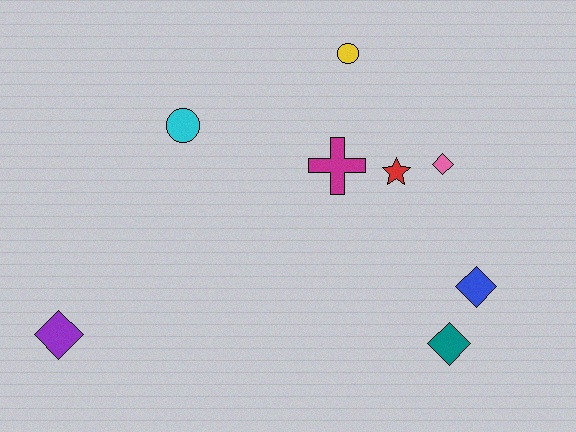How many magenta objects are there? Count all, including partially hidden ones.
There is 1 magenta object.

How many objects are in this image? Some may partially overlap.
There are 8 objects.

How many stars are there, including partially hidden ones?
There is 1 star.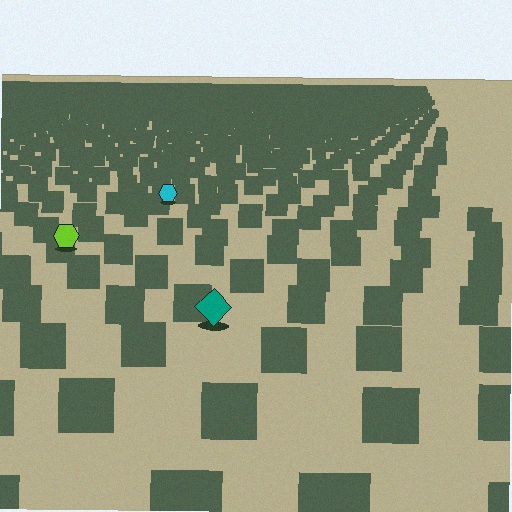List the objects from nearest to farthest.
From nearest to farthest: the teal diamond, the lime hexagon, the cyan hexagon.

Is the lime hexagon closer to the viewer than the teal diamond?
No. The teal diamond is closer — you can tell from the texture gradient: the ground texture is coarser near it.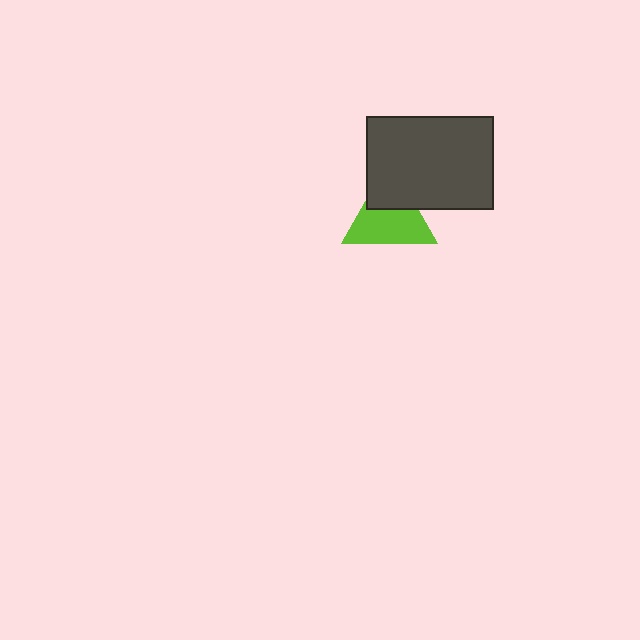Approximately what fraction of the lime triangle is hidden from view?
Roughly 35% of the lime triangle is hidden behind the dark gray rectangle.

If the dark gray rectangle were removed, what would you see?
You would see the complete lime triangle.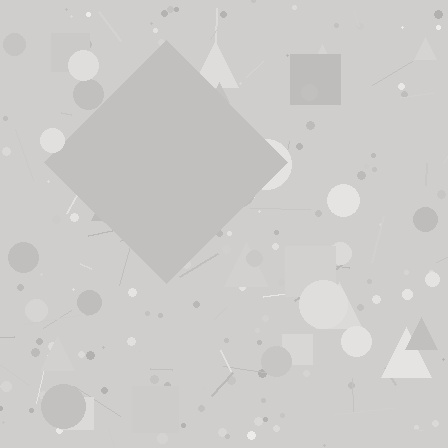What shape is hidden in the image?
A diamond is hidden in the image.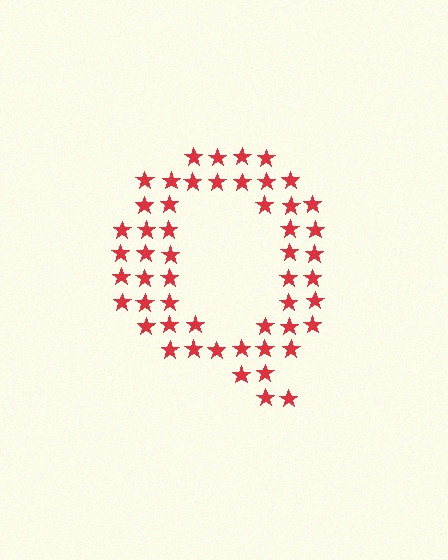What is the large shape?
The large shape is the letter Q.